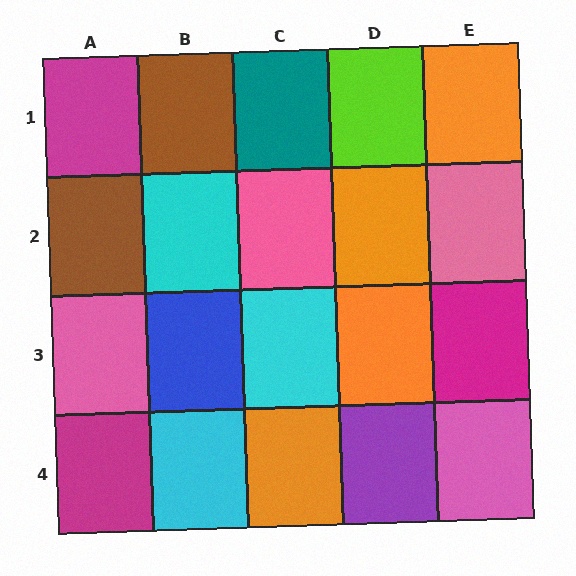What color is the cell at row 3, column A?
Pink.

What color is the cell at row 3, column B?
Blue.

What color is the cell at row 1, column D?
Lime.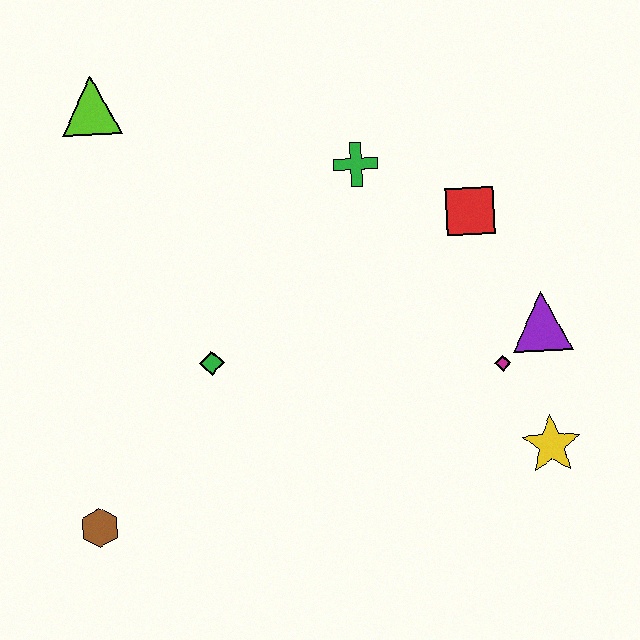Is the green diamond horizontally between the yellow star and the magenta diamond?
No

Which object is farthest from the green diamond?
The yellow star is farthest from the green diamond.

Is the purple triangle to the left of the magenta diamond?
No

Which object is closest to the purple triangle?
The magenta diamond is closest to the purple triangle.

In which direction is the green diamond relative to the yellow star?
The green diamond is to the left of the yellow star.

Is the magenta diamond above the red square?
No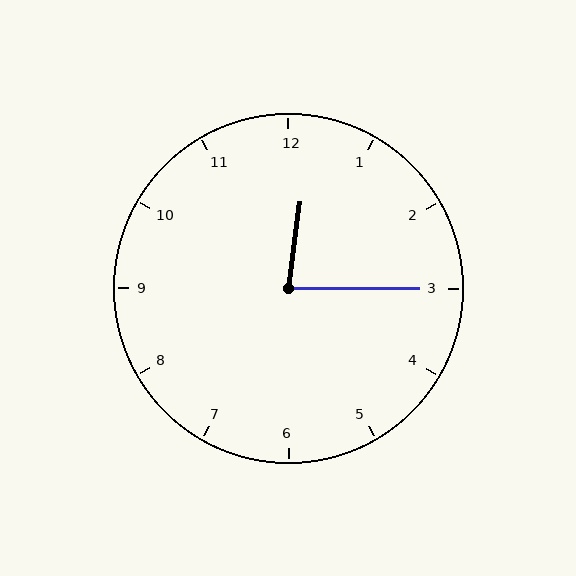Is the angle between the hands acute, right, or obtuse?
It is acute.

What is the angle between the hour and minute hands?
Approximately 82 degrees.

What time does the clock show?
12:15.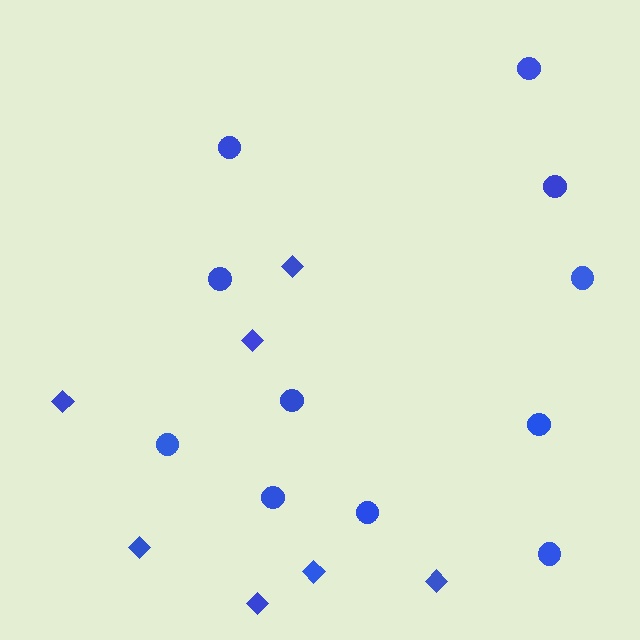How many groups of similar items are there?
There are 2 groups: one group of diamonds (7) and one group of circles (11).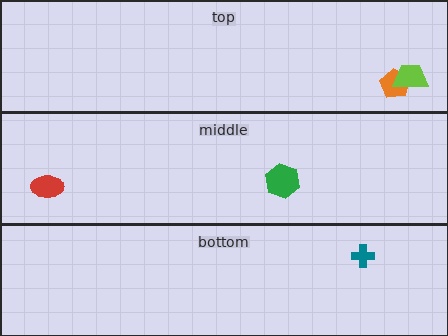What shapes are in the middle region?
The red ellipse, the green hexagon.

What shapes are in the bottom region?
The teal cross.